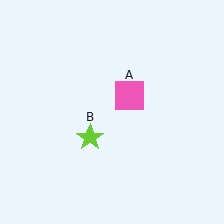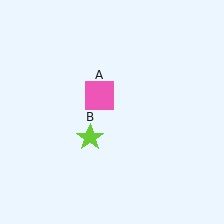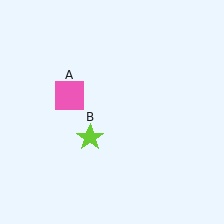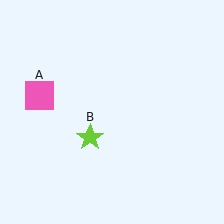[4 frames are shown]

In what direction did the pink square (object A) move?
The pink square (object A) moved left.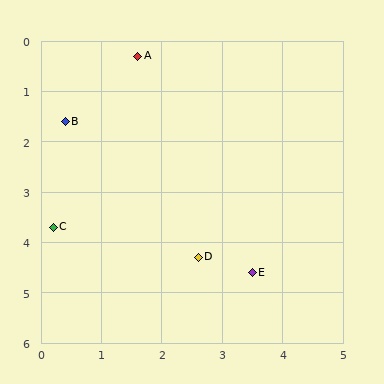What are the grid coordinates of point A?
Point A is at approximately (1.6, 0.3).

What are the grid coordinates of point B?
Point B is at approximately (0.4, 1.6).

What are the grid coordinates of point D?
Point D is at approximately (2.6, 4.3).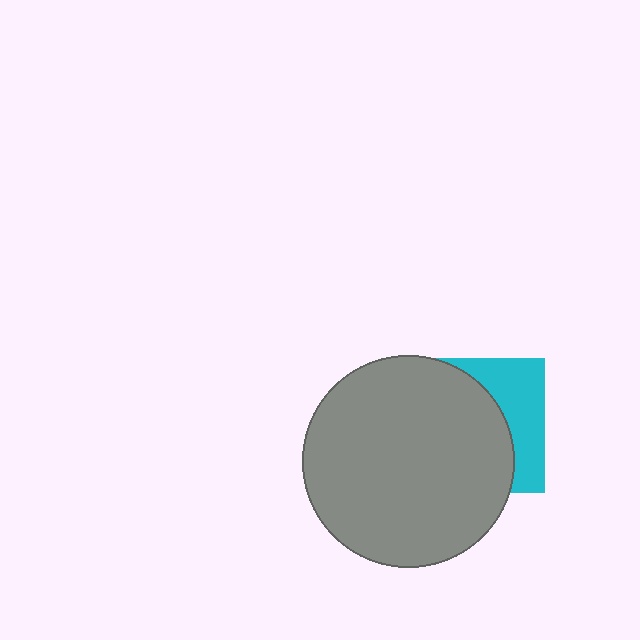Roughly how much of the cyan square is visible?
A small part of it is visible (roughly 35%).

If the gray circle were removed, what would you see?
You would see the complete cyan square.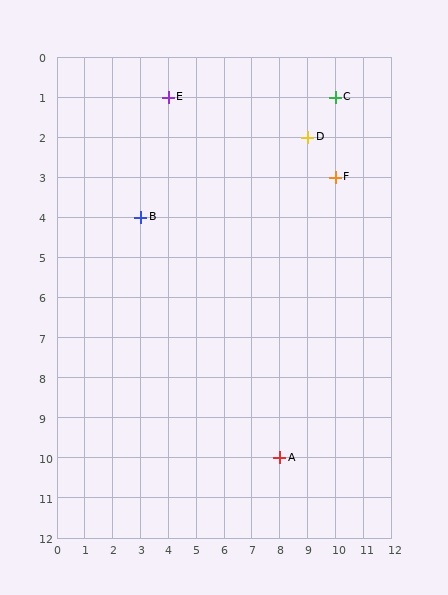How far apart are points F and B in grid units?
Points F and B are 7 columns and 1 row apart (about 7.1 grid units diagonally).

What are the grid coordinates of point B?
Point B is at grid coordinates (3, 4).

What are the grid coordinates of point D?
Point D is at grid coordinates (9, 2).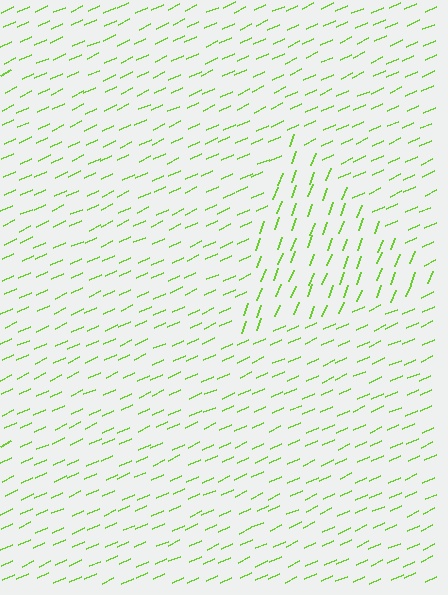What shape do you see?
I see a triangle.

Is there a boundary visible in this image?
Yes, there is a texture boundary formed by a change in line orientation.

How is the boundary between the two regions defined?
The boundary is defined purely by a change in line orientation (approximately 45 degrees difference). All lines are the same color and thickness.